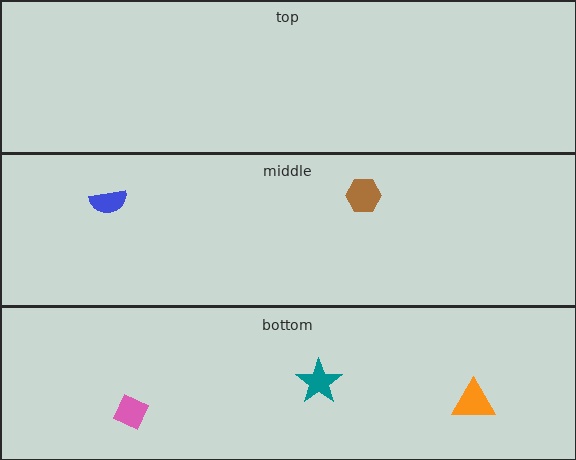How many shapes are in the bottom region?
3.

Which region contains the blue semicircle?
The middle region.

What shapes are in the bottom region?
The pink diamond, the orange triangle, the teal star.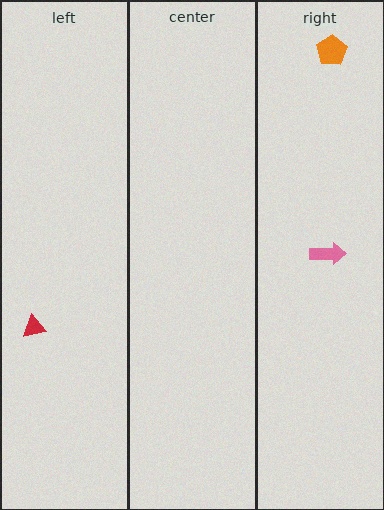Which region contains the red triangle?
The left region.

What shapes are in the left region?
The red triangle.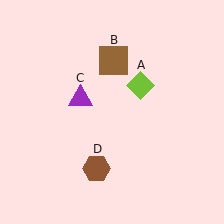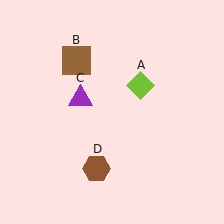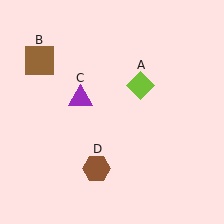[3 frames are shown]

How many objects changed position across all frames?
1 object changed position: brown square (object B).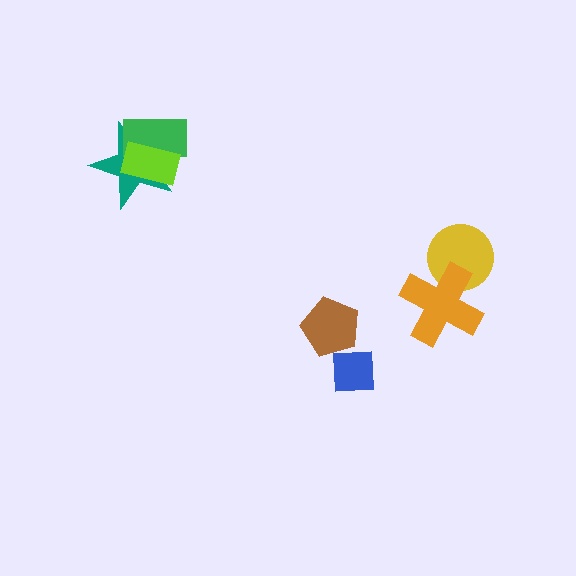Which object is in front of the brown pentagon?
The blue square is in front of the brown pentagon.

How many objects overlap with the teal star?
2 objects overlap with the teal star.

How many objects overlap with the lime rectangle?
2 objects overlap with the lime rectangle.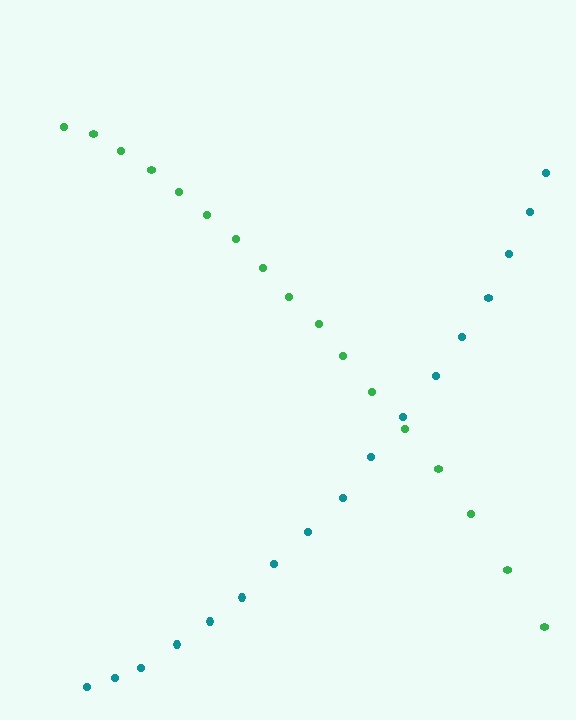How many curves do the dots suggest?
There are 2 distinct paths.